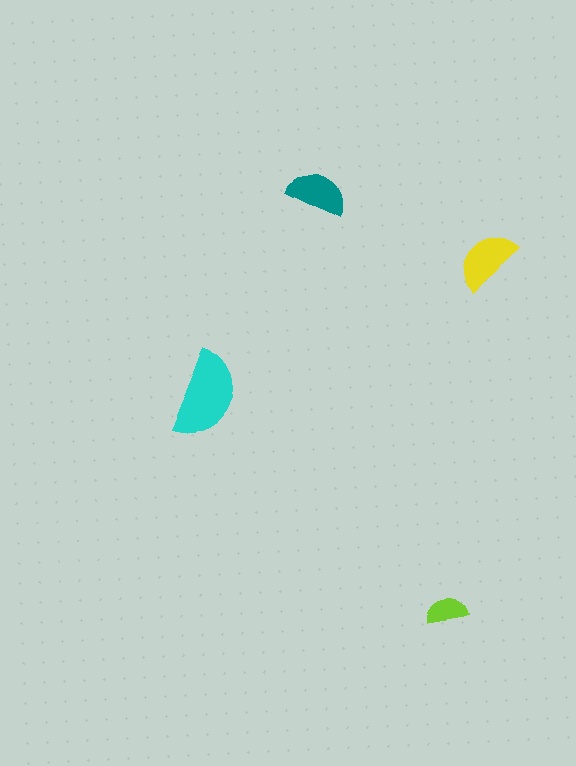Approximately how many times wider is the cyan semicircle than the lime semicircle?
About 2 times wider.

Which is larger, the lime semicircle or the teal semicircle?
The teal one.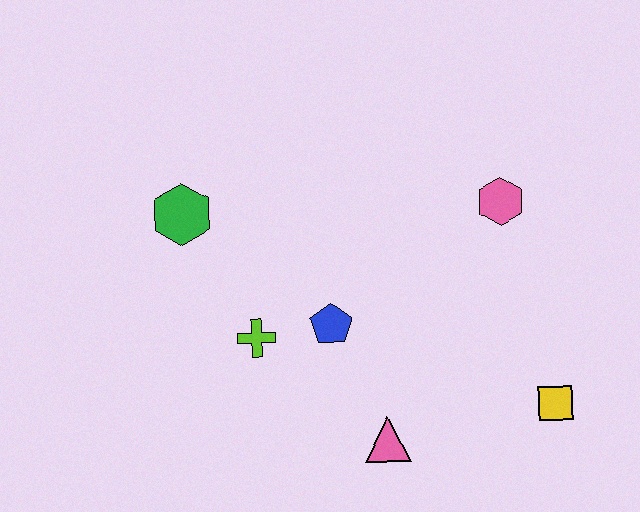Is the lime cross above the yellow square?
Yes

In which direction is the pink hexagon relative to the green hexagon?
The pink hexagon is to the right of the green hexagon.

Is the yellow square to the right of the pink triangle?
Yes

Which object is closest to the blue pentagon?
The lime cross is closest to the blue pentagon.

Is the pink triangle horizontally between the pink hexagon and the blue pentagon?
Yes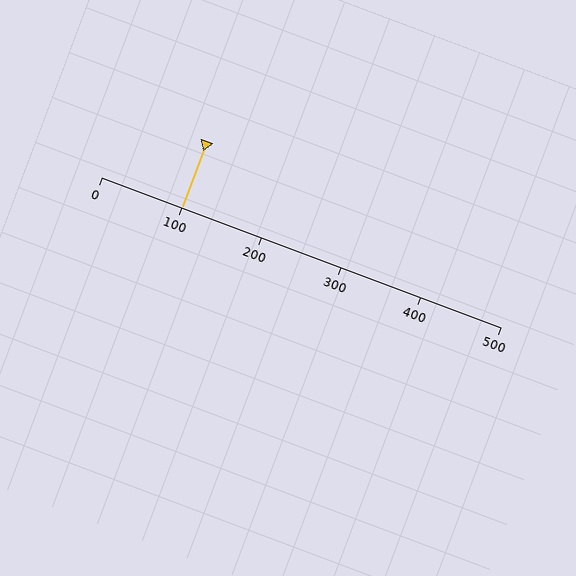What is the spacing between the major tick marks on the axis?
The major ticks are spaced 100 apart.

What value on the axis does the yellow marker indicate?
The marker indicates approximately 100.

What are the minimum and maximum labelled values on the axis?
The axis runs from 0 to 500.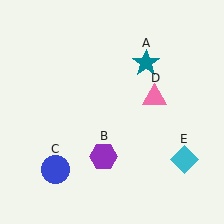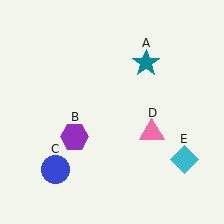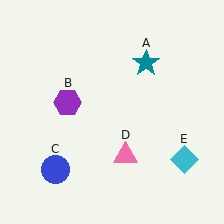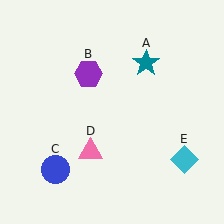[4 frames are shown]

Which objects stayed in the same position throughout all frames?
Teal star (object A) and blue circle (object C) and cyan diamond (object E) remained stationary.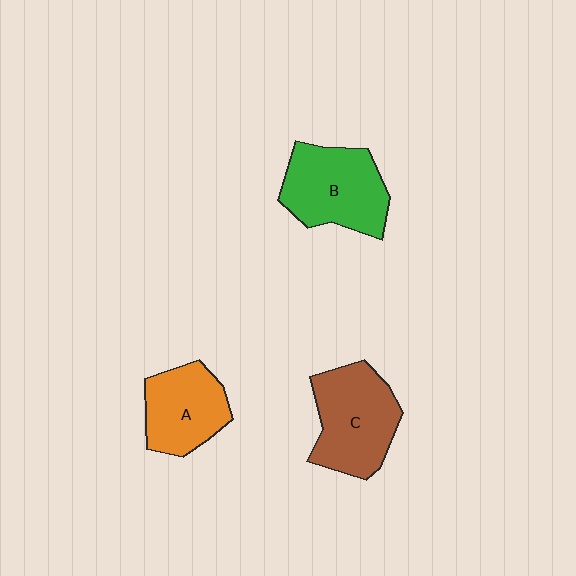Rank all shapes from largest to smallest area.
From largest to smallest: C (brown), B (green), A (orange).